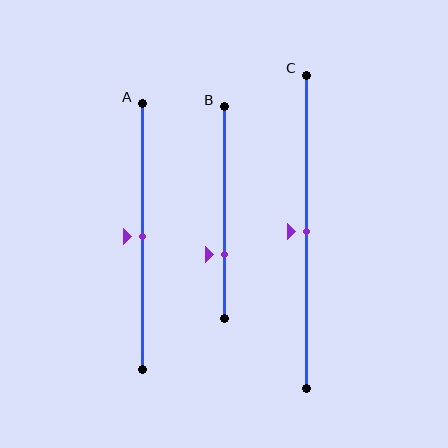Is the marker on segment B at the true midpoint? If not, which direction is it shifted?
No, the marker on segment B is shifted downward by about 20% of the segment length.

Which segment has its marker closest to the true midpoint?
Segment A has its marker closest to the true midpoint.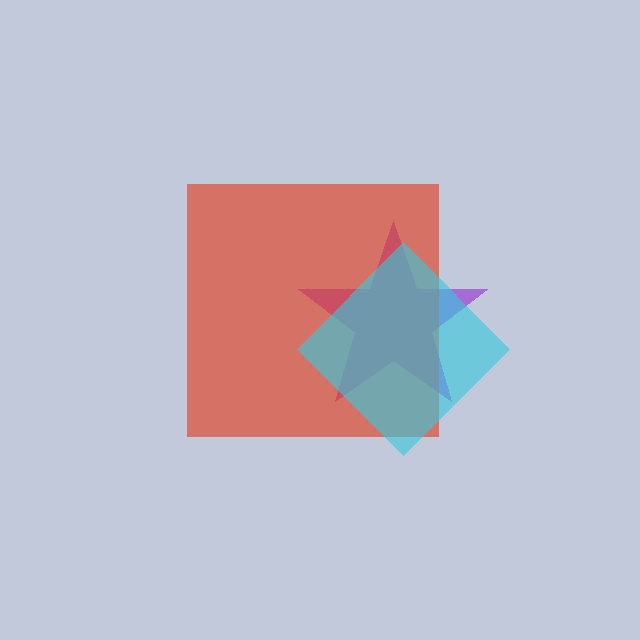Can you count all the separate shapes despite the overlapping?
Yes, there are 3 separate shapes.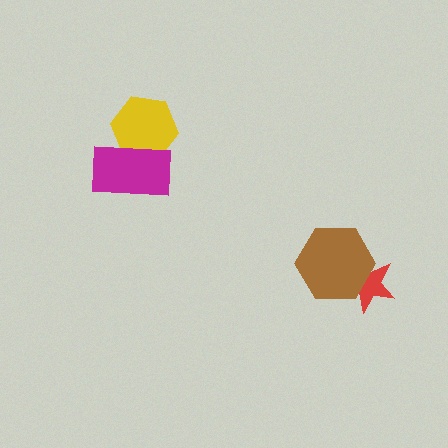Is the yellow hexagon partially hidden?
Yes, it is partially covered by another shape.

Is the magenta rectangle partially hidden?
No, no other shape covers it.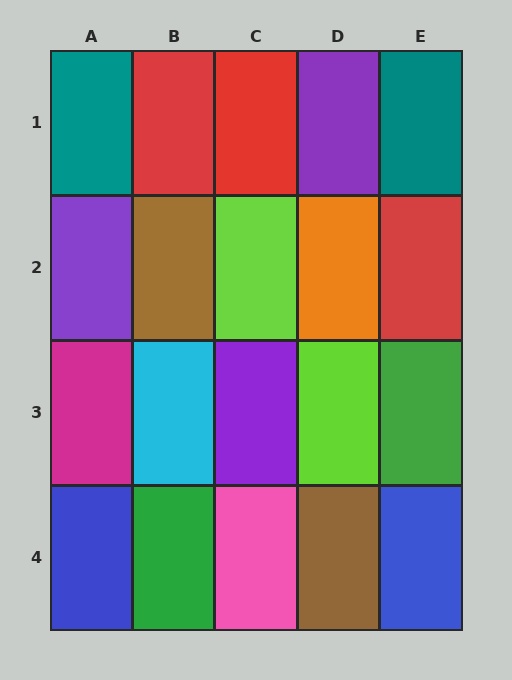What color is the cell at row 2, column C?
Lime.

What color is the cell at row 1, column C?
Red.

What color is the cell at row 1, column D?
Purple.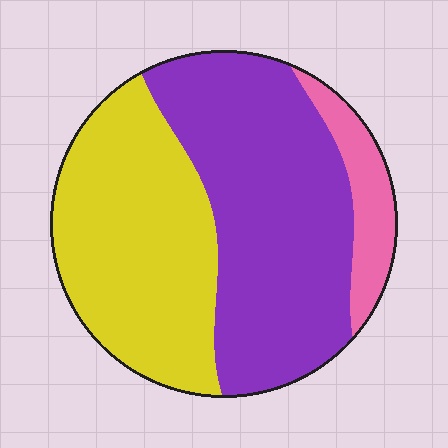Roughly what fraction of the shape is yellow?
Yellow covers 41% of the shape.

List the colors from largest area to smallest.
From largest to smallest: purple, yellow, pink.